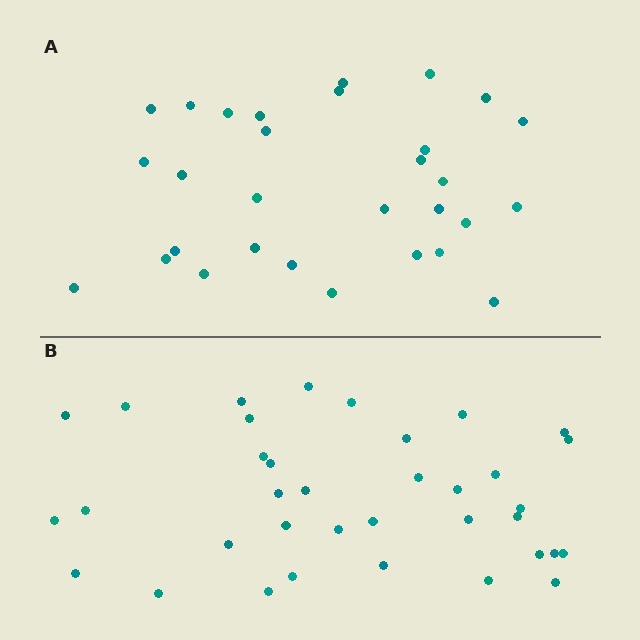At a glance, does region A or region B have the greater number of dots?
Region B (the bottom region) has more dots.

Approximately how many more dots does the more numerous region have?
Region B has about 6 more dots than region A.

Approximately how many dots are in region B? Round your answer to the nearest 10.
About 40 dots. (The exact count is 36, which rounds to 40.)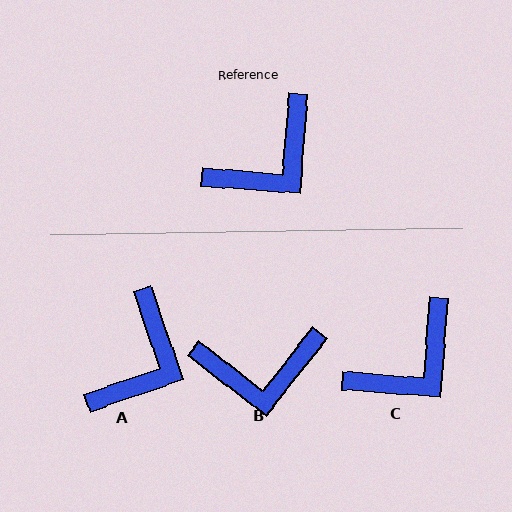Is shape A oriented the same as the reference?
No, it is off by about 24 degrees.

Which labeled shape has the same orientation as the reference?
C.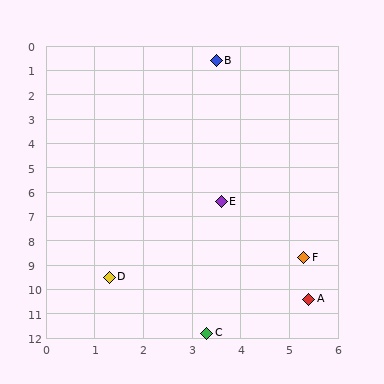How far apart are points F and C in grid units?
Points F and C are about 3.7 grid units apart.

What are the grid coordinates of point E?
Point E is at approximately (3.6, 6.4).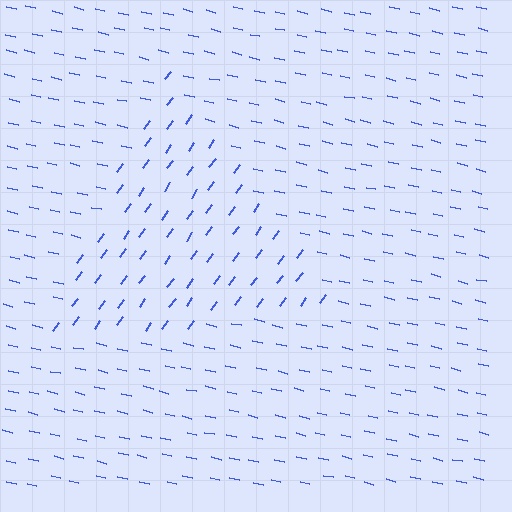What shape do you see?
I see a triangle.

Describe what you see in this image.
The image is filled with small blue line segments. A triangle region in the image has lines oriented differently from the surrounding lines, creating a visible texture boundary.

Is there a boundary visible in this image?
Yes, there is a texture boundary formed by a change in line orientation.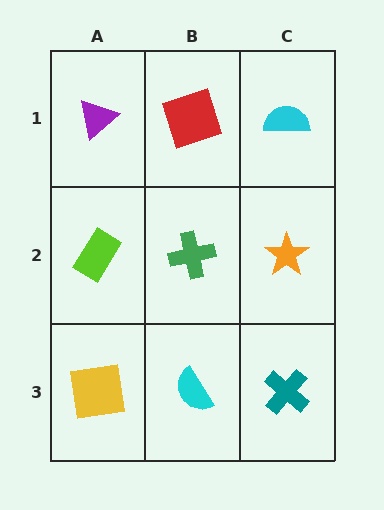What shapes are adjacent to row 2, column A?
A purple triangle (row 1, column A), a yellow square (row 3, column A), a green cross (row 2, column B).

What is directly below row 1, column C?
An orange star.